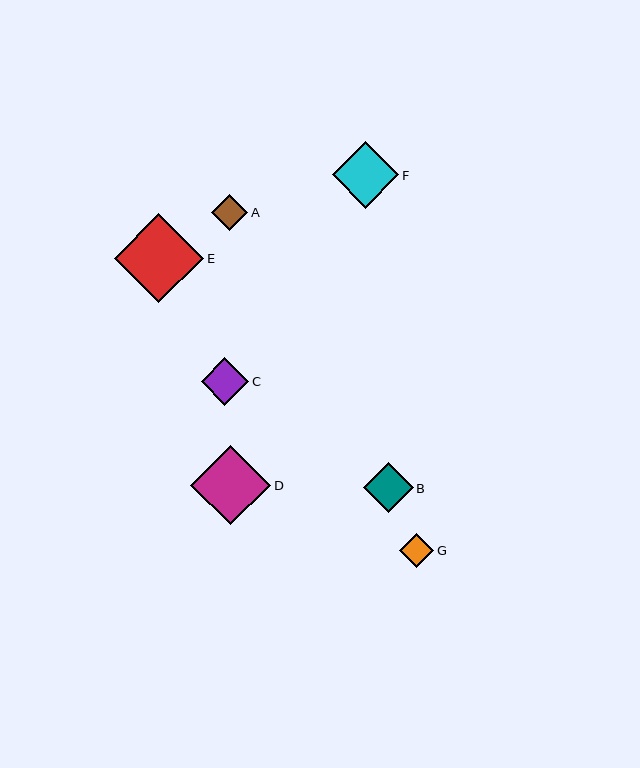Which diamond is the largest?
Diamond E is the largest with a size of approximately 89 pixels.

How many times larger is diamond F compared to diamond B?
Diamond F is approximately 1.3 times the size of diamond B.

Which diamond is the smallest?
Diamond G is the smallest with a size of approximately 34 pixels.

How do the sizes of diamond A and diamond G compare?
Diamond A and diamond G are approximately the same size.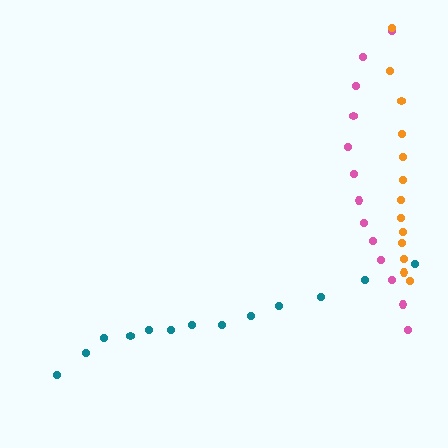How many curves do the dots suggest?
There are 3 distinct paths.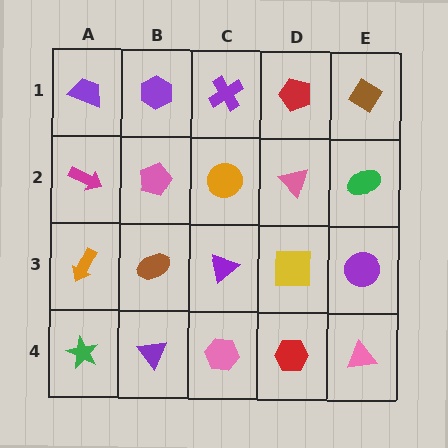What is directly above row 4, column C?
A purple triangle.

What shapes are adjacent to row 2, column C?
A purple cross (row 1, column C), a purple triangle (row 3, column C), a pink pentagon (row 2, column B), a pink triangle (row 2, column D).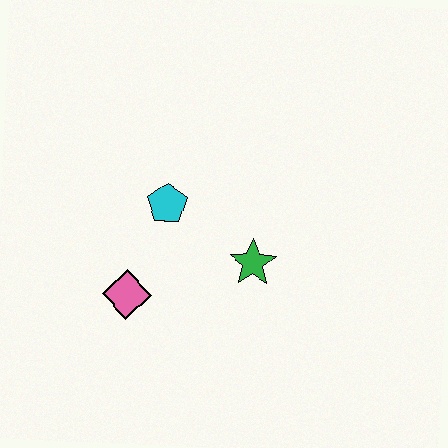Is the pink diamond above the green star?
No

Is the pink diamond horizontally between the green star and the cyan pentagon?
No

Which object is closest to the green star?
The cyan pentagon is closest to the green star.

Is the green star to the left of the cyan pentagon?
No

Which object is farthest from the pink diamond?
The green star is farthest from the pink diamond.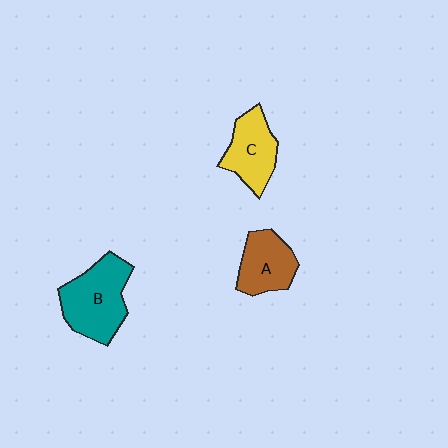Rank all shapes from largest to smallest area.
From largest to smallest: B (teal), C (yellow), A (brown).